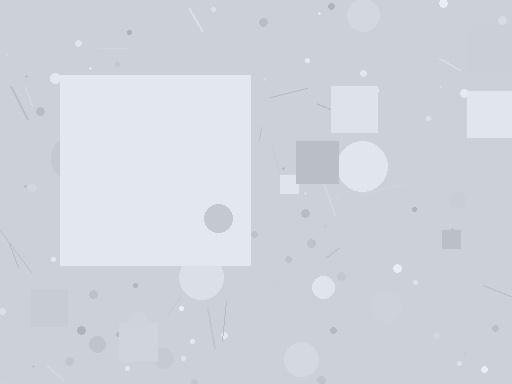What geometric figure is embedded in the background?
A square is embedded in the background.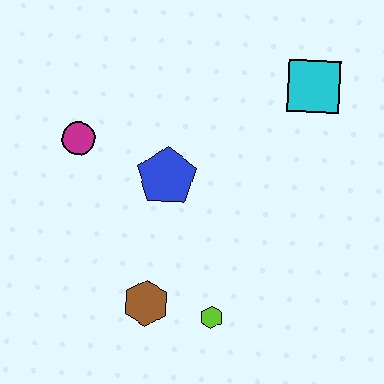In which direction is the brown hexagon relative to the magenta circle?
The brown hexagon is below the magenta circle.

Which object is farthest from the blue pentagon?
The cyan square is farthest from the blue pentagon.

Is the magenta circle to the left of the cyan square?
Yes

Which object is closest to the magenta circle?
The blue pentagon is closest to the magenta circle.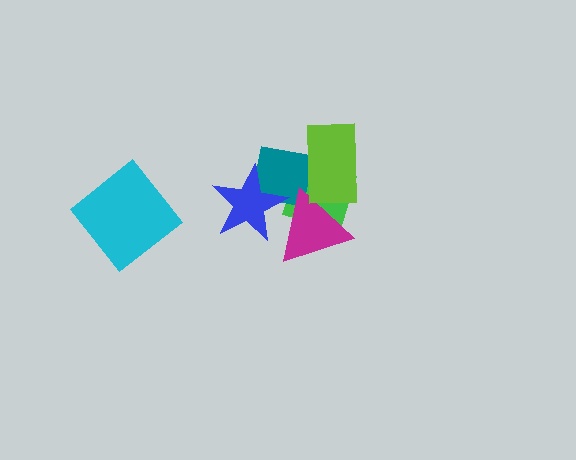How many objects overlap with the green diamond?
4 objects overlap with the green diamond.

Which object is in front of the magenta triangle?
The lime rectangle is in front of the magenta triangle.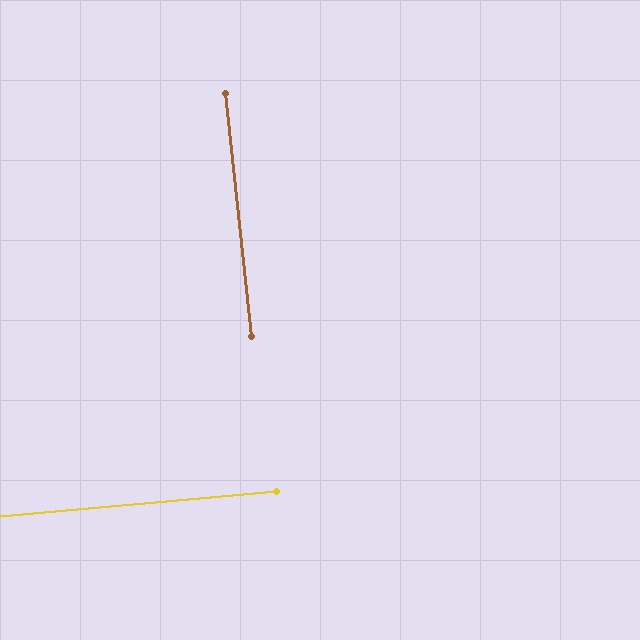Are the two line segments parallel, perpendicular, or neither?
Perpendicular — they meet at approximately 89°.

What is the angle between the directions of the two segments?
Approximately 89 degrees.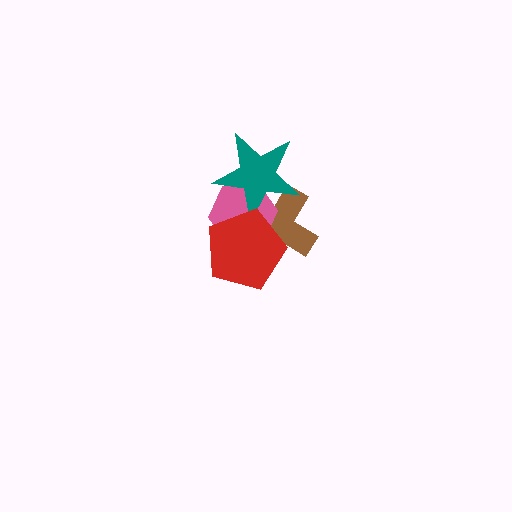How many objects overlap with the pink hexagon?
3 objects overlap with the pink hexagon.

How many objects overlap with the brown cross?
3 objects overlap with the brown cross.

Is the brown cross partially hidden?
Yes, it is partially covered by another shape.